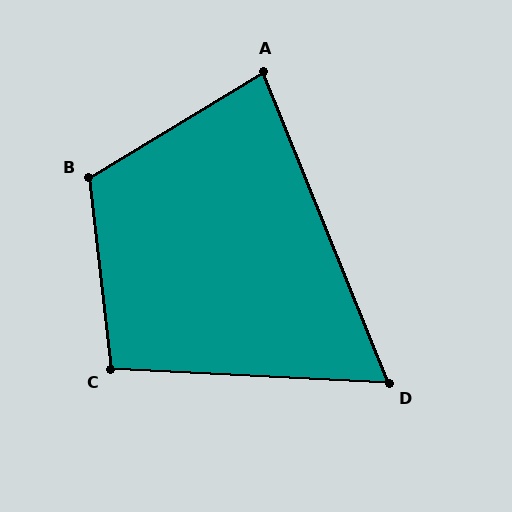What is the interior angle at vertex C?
Approximately 99 degrees (obtuse).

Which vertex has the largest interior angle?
B, at approximately 115 degrees.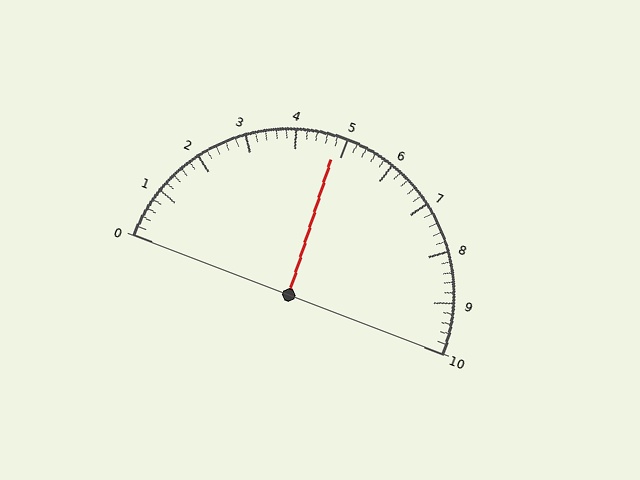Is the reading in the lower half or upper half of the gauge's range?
The reading is in the lower half of the range (0 to 10).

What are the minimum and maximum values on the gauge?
The gauge ranges from 0 to 10.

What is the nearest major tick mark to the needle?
The nearest major tick mark is 5.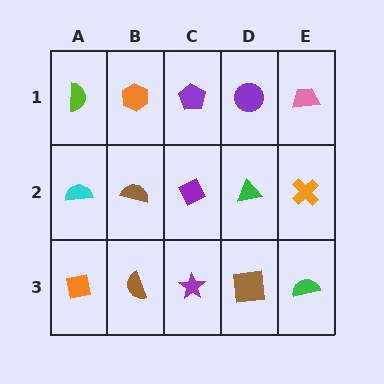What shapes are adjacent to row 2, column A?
A lime semicircle (row 1, column A), an orange square (row 3, column A), a brown semicircle (row 2, column B).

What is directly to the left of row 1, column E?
A purple circle.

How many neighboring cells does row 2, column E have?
3.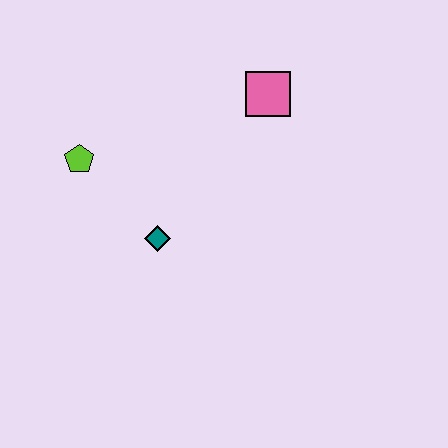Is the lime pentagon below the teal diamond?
No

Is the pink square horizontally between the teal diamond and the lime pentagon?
No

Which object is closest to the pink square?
The teal diamond is closest to the pink square.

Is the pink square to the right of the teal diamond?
Yes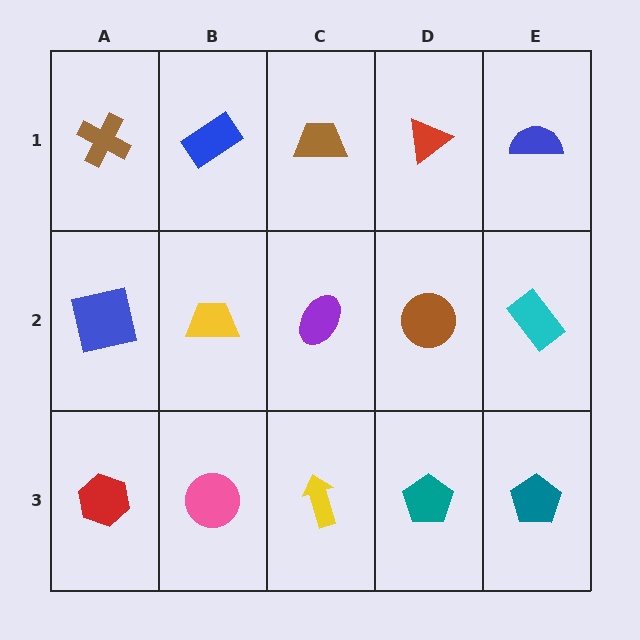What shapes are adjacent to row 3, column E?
A cyan rectangle (row 2, column E), a teal pentagon (row 3, column D).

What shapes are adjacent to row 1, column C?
A purple ellipse (row 2, column C), a blue rectangle (row 1, column B), a red triangle (row 1, column D).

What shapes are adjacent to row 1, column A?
A blue square (row 2, column A), a blue rectangle (row 1, column B).